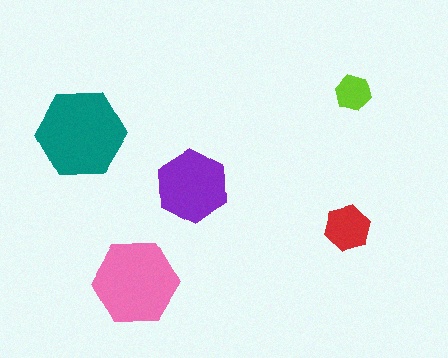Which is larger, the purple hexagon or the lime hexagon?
The purple one.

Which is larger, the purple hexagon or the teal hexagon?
The teal one.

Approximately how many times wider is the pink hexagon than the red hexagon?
About 2 times wider.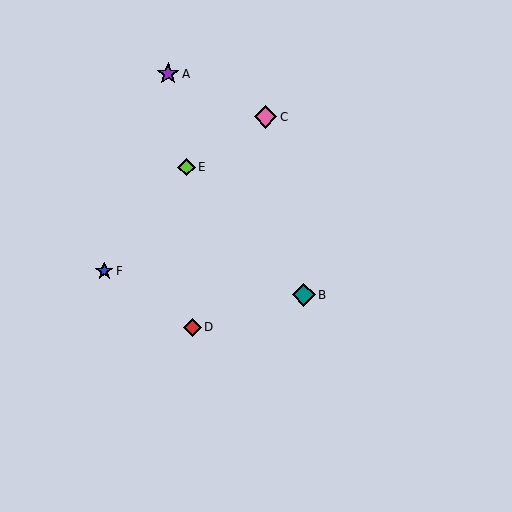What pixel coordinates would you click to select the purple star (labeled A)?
Click at (168, 74) to select the purple star A.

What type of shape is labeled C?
Shape C is a pink diamond.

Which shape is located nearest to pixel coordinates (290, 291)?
The teal diamond (labeled B) at (304, 295) is nearest to that location.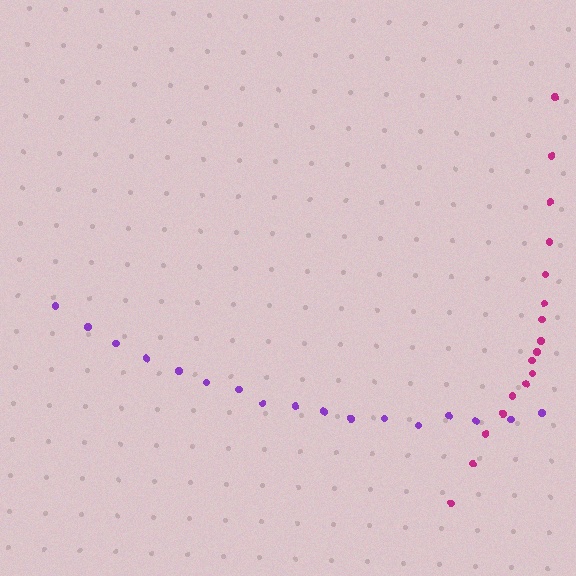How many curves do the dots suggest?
There are 2 distinct paths.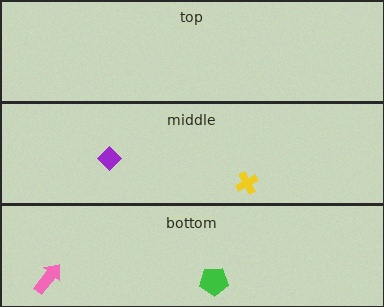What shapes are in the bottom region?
The green pentagon, the pink arrow.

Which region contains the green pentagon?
The bottom region.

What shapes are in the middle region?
The purple diamond, the yellow cross.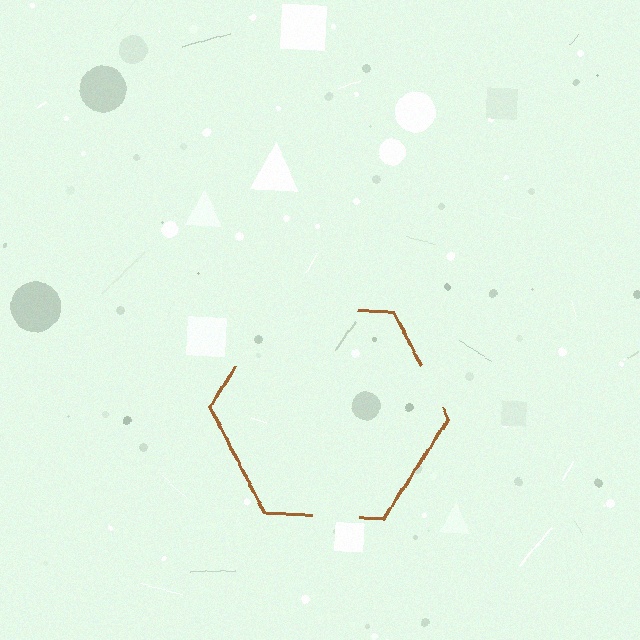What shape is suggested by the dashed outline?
The dashed outline suggests a hexagon.